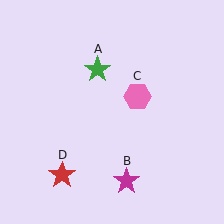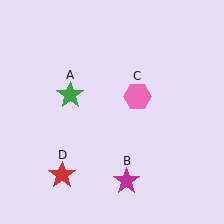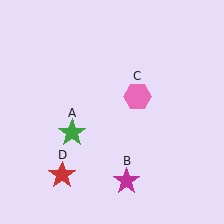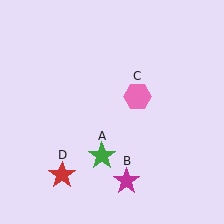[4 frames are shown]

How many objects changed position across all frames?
1 object changed position: green star (object A).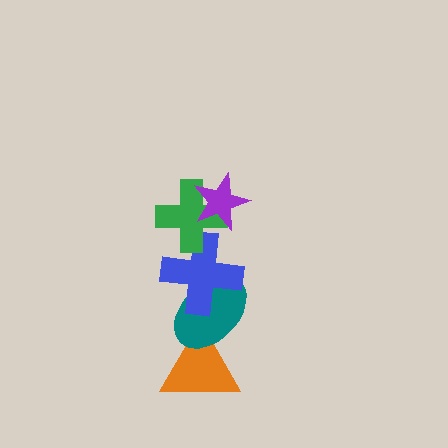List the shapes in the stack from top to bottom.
From top to bottom: the purple star, the green cross, the blue cross, the teal ellipse, the orange triangle.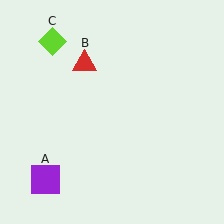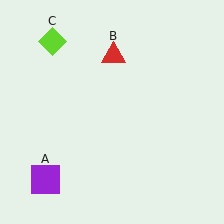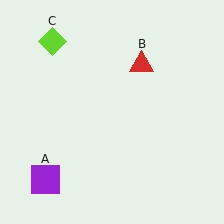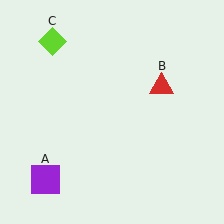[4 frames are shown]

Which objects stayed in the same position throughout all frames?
Purple square (object A) and lime diamond (object C) remained stationary.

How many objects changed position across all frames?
1 object changed position: red triangle (object B).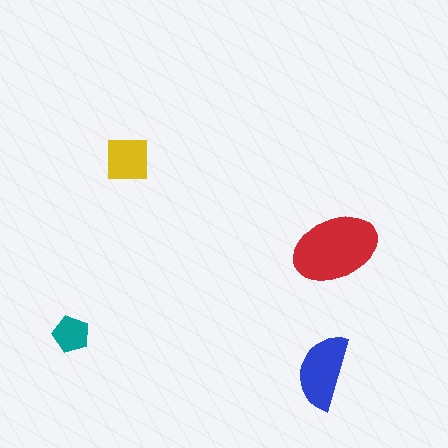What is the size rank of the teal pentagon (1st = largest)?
4th.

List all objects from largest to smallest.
The red ellipse, the blue semicircle, the yellow square, the teal pentagon.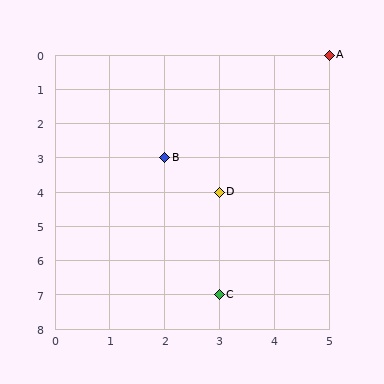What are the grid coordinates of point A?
Point A is at grid coordinates (5, 0).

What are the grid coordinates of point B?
Point B is at grid coordinates (2, 3).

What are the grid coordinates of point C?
Point C is at grid coordinates (3, 7).